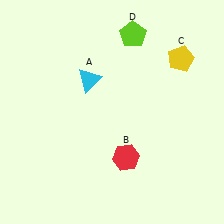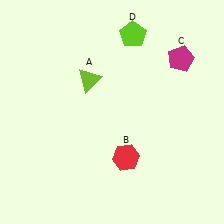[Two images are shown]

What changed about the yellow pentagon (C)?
In Image 1, C is yellow. In Image 2, it changed to magenta.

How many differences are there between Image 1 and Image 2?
There are 2 differences between the two images.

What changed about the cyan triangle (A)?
In Image 1, A is cyan. In Image 2, it changed to lime.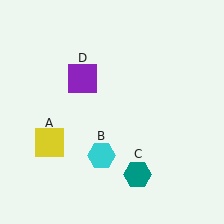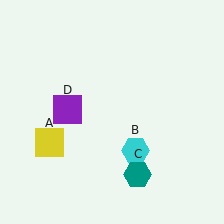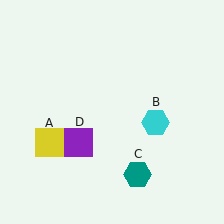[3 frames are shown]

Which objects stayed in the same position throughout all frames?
Yellow square (object A) and teal hexagon (object C) remained stationary.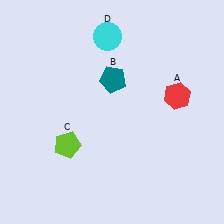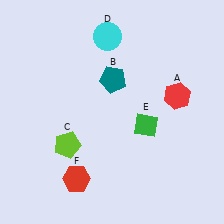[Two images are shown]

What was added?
A green diamond (E), a red hexagon (F) were added in Image 2.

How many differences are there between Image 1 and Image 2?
There are 2 differences between the two images.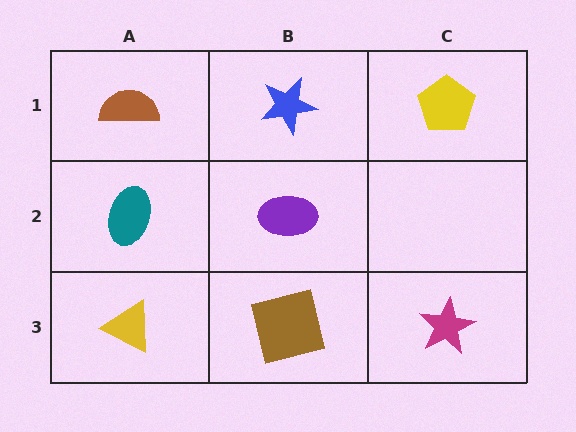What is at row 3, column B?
A brown square.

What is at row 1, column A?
A brown semicircle.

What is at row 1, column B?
A blue star.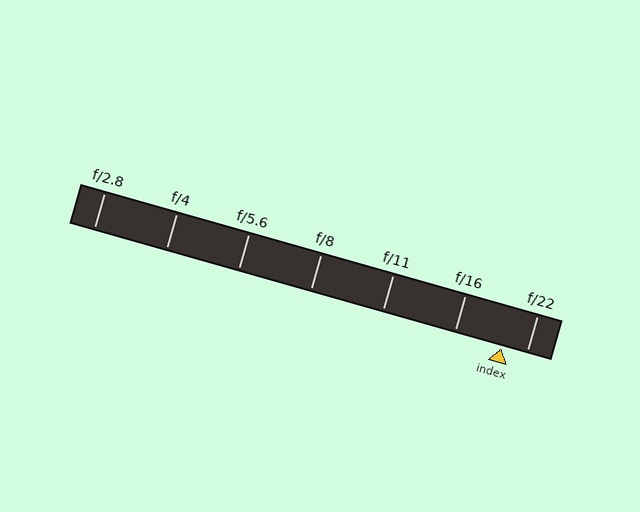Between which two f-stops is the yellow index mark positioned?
The index mark is between f/16 and f/22.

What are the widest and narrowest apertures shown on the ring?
The widest aperture shown is f/2.8 and the narrowest is f/22.